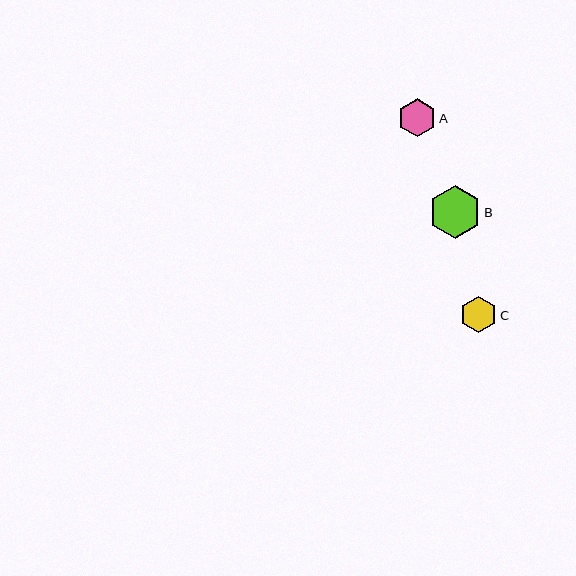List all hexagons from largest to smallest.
From largest to smallest: B, A, C.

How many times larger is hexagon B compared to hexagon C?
Hexagon B is approximately 1.4 times the size of hexagon C.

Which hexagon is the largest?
Hexagon B is the largest with a size of approximately 53 pixels.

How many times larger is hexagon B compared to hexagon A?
Hexagon B is approximately 1.4 times the size of hexagon A.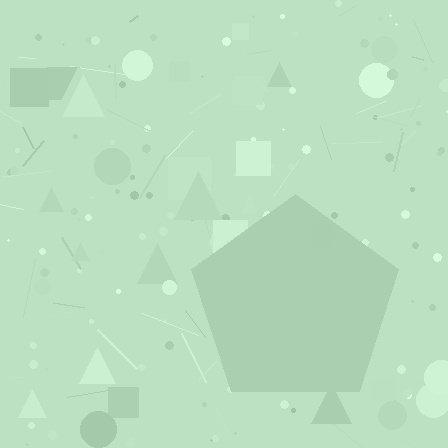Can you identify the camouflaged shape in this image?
The camouflaged shape is a pentagon.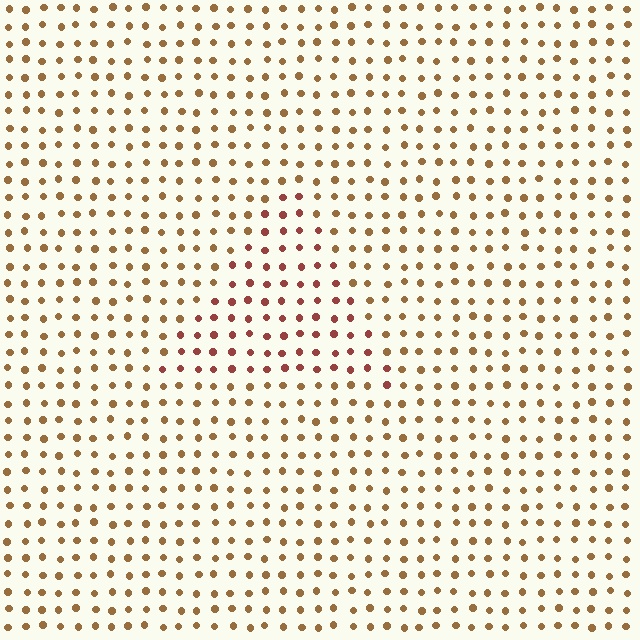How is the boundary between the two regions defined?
The boundary is defined purely by a slight shift in hue (about 31 degrees). Spacing, size, and orientation are identical on both sides.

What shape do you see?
I see a triangle.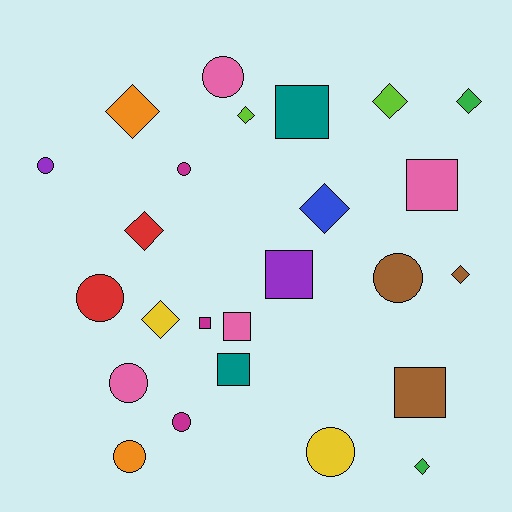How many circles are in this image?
There are 9 circles.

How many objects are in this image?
There are 25 objects.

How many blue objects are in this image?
There is 1 blue object.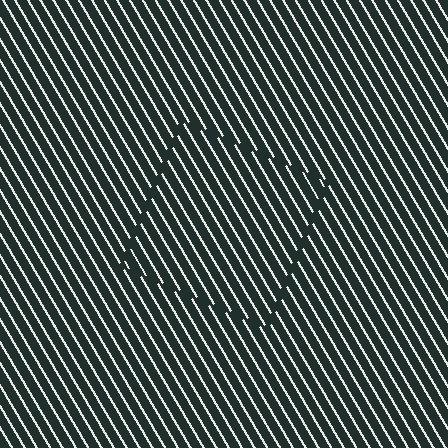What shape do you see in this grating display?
An illusory square. The interior of the shape contains the same grating, shifted by half a period — the contour is defined by the phase discontinuity where line-ends from the inner and outer gratings abut.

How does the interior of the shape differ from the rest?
The interior of the shape contains the same grating, shifted by half a period — the contour is defined by the phase discontinuity where line-ends from the inner and outer gratings abut.